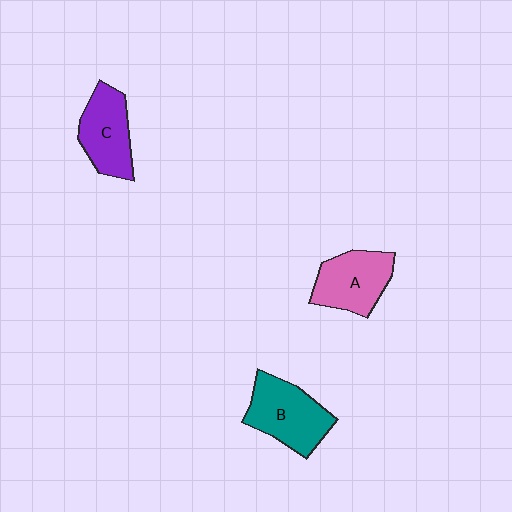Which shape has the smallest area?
Shape C (purple).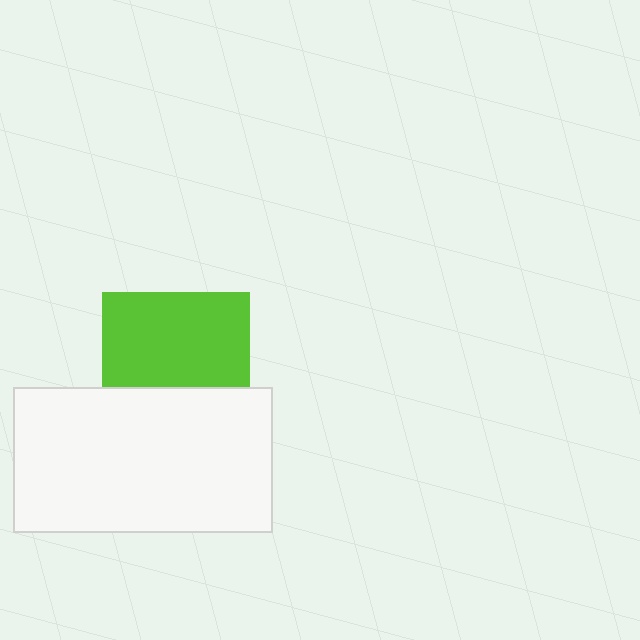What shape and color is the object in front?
The object in front is a white rectangle.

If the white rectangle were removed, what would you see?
You would see the complete lime square.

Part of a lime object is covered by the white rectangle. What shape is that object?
It is a square.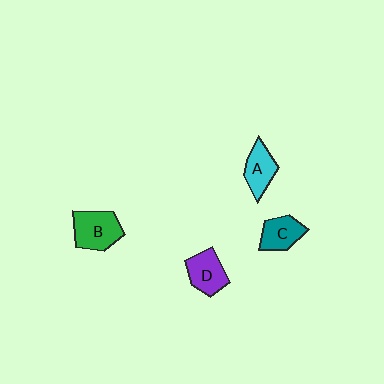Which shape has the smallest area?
Shape C (teal).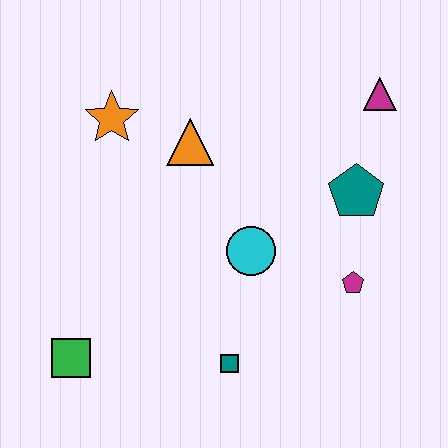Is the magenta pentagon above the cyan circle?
No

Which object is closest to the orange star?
The orange triangle is closest to the orange star.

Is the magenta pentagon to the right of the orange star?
Yes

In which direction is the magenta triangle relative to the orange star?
The magenta triangle is to the right of the orange star.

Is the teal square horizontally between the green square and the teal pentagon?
Yes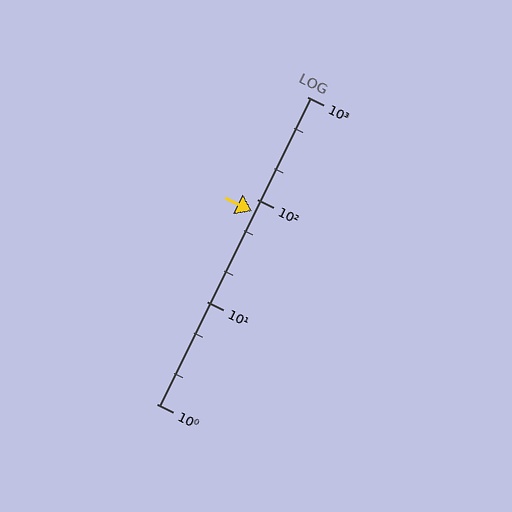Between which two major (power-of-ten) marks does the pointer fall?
The pointer is between 10 and 100.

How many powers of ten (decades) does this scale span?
The scale spans 3 decades, from 1 to 1000.